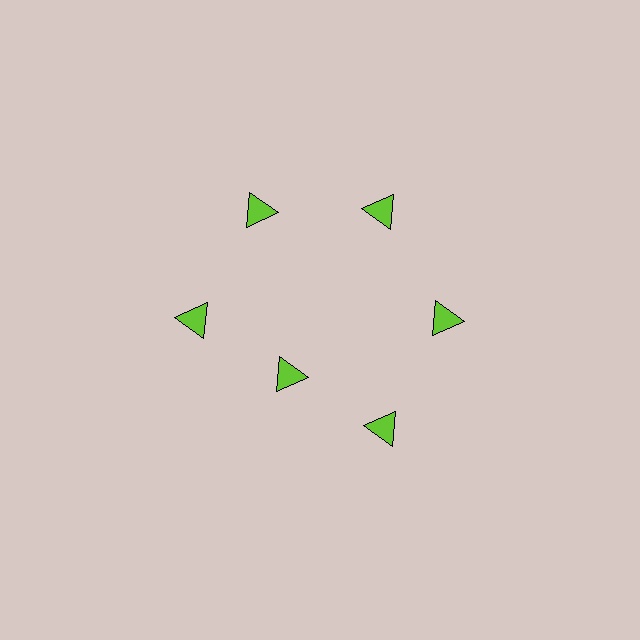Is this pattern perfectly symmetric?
No. The 6 lime triangles are arranged in a ring, but one element near the 7 o'clock position is pulled inward toward the center, breaking the 6-fold rotational symmetry.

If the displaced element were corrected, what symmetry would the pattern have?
It would have 6-fold rotational symmetry — the pattern would map onto itself every 60 degrees.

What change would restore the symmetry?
The symmetry would be restored by moving it outward, back onto the ring so that all 6 triangles sit at equal angles and equal distance from the center.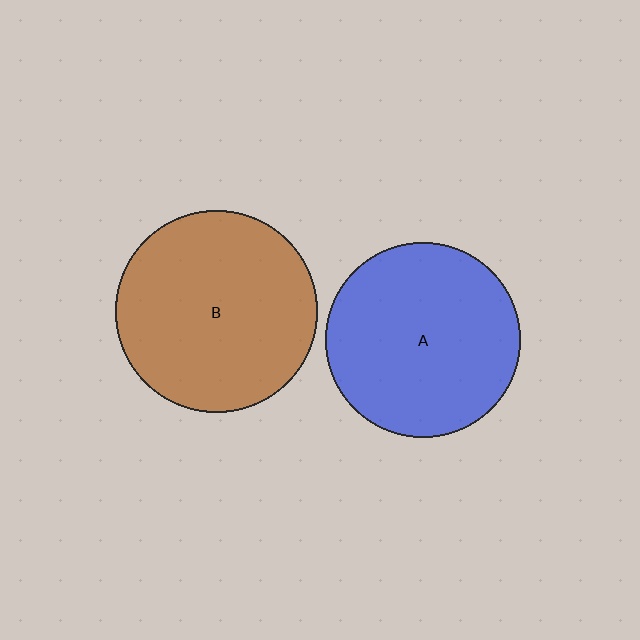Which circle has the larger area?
Circle B (brown).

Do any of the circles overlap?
No, none of the circles overlap.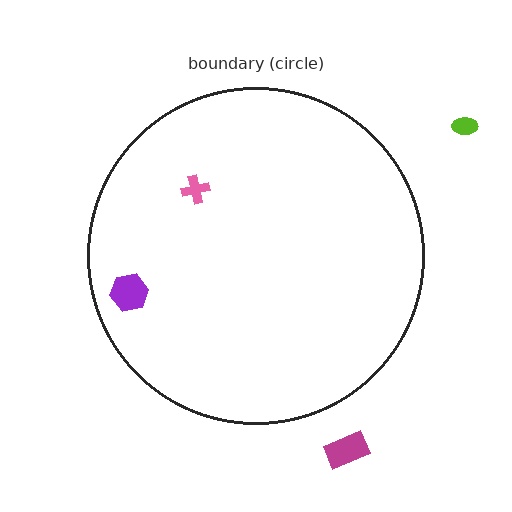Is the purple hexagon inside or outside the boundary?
Inside.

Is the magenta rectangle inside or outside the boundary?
Outside.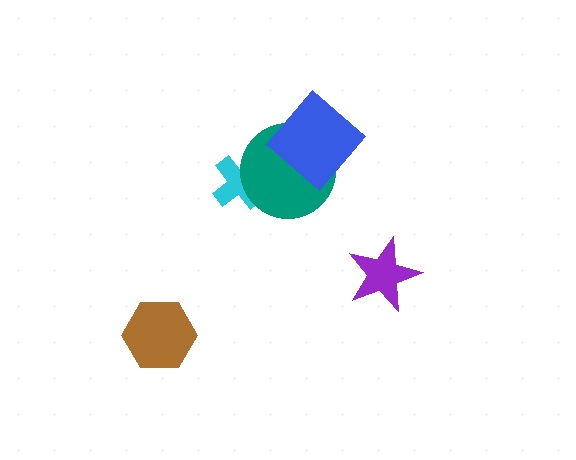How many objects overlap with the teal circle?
2 objects overlap with the teal circle.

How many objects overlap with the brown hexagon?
0 objects overlap with the brown hexagon.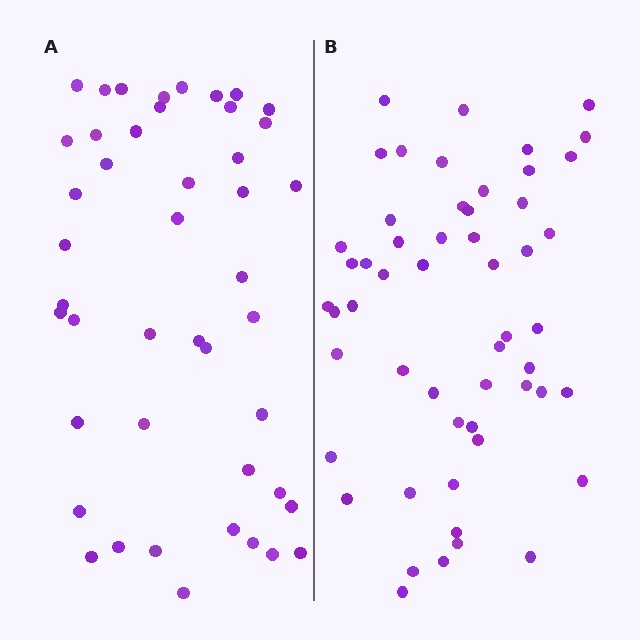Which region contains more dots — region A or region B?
Region B (the right region) has more dots.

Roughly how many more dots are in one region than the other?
Region B has roughly 8 or so more dots than region A.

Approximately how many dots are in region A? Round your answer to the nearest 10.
About 40 dots. (The exact count is 45, which rounds to 40.)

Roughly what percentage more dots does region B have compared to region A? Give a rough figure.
About 20% more.